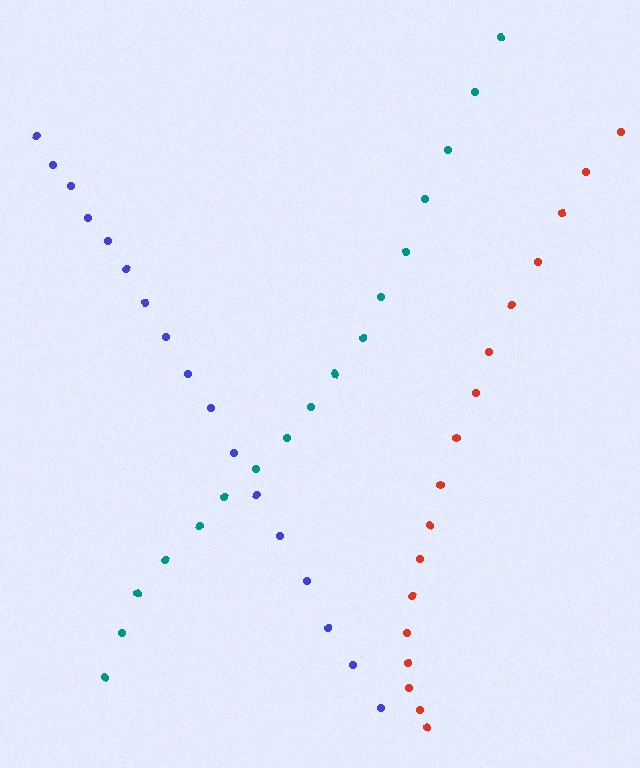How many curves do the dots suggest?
There are 3 distinct paths.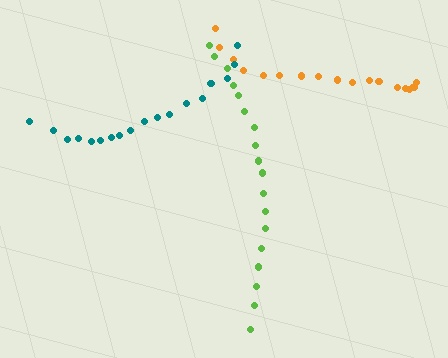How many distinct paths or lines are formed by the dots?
There are 3 distinct paths.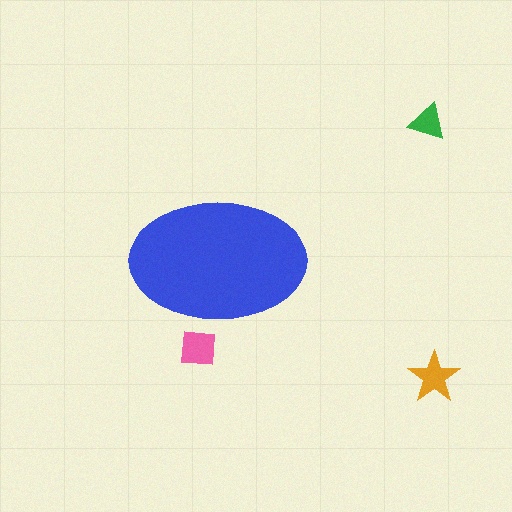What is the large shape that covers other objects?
A blue ellipse.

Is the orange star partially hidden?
No, the orange star is fully visible.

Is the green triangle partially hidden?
No, the green triangle is fully visible.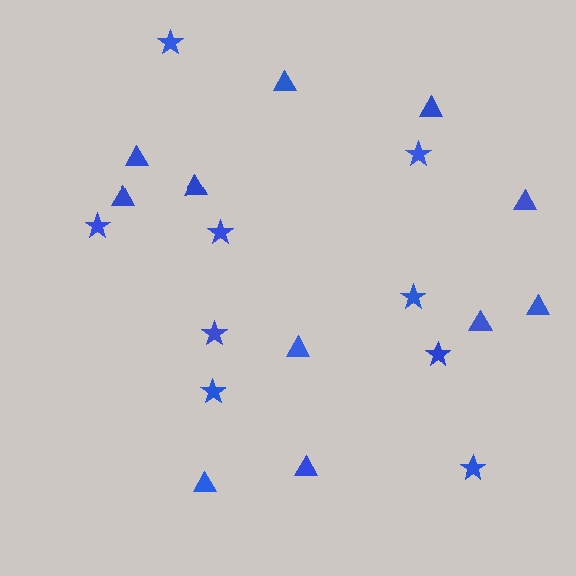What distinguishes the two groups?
There are 2 groups: one group of stars (9) and one group of triangles (11).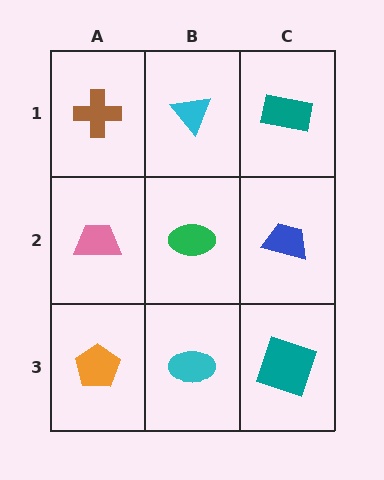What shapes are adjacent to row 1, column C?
A blue trapezoid (row 2, column C), a cyan triangle (row 1, column B).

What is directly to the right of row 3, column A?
A cyan ellipse.